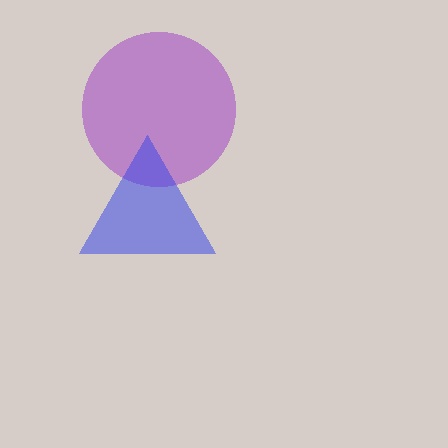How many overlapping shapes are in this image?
There are 2 overlapping shapes in the image.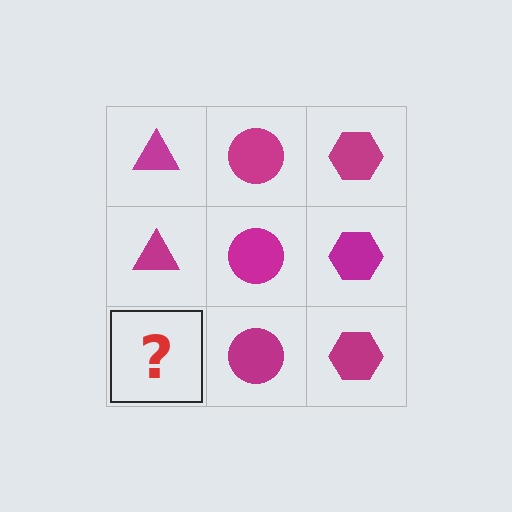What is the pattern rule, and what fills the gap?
The rule is that each column has a consistent shape. The gap should be filled with a magenta triangle.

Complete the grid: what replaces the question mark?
The question mark should be replaced with a magenta triangle.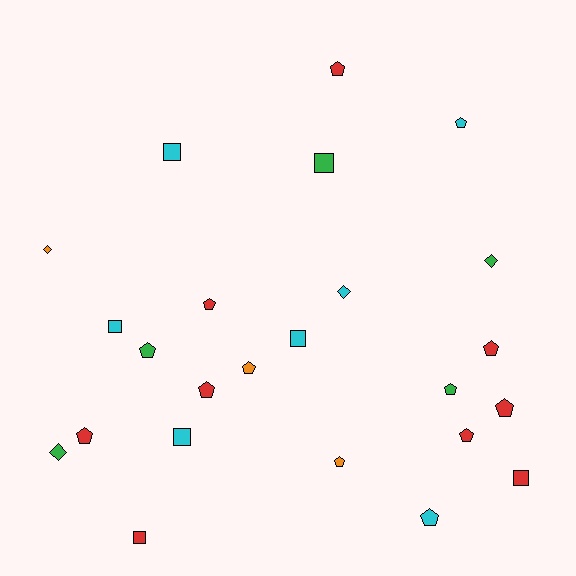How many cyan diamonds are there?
There is 1 cyan diamond.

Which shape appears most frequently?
Pentagon, with 13 objects.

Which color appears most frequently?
Red, with 9 objects.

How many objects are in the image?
There are 24 objects.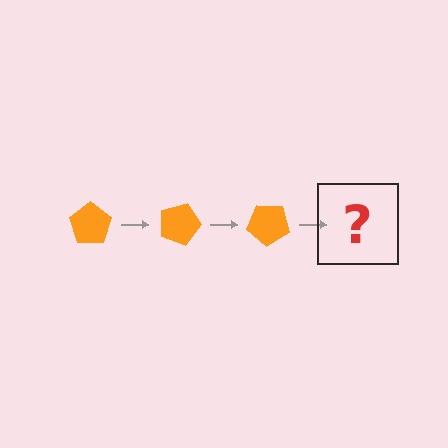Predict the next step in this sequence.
The next step is an orange pentagon rotated 60 degrees.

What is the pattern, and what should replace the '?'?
The pattern is that the pentagon rotates 20 degrees each step. The '?' should be an orange pentagon rotated 60 degrees.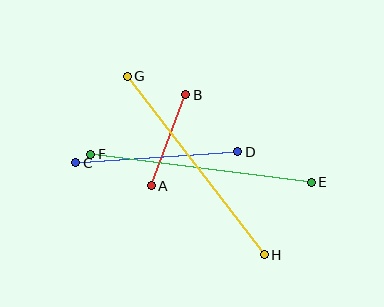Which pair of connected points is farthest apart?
Points G and H are farthest apart.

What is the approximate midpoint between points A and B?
The midpoint is at approximately (169, 140) pixels.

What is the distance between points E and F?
The distance is approximately 222 pixels.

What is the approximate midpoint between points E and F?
The midpoint is at approximately (201, 168) pixels.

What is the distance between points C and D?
The distance is approximately 163 pixels.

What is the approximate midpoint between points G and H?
The midpoint is at approximately (196, 166) pixels.